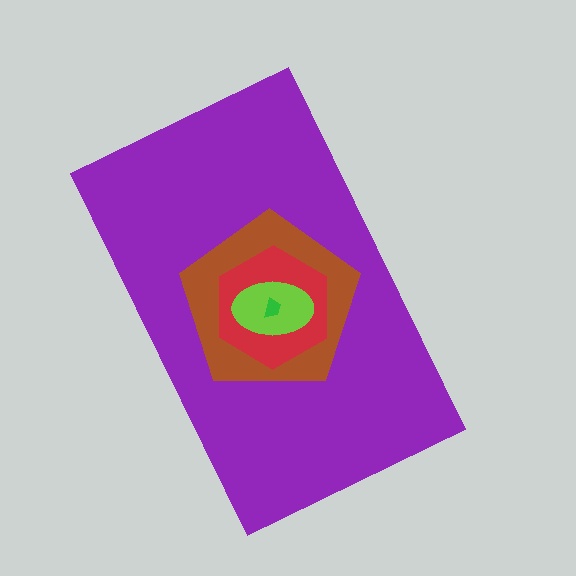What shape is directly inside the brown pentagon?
The red hexagon.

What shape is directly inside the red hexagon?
The lime ellipse.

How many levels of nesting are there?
5.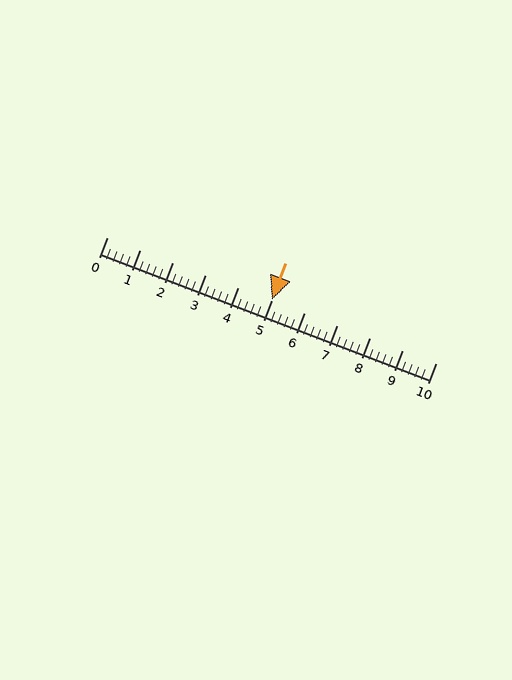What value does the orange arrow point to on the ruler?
The orange arrow points to approximately 5.0.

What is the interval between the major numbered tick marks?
The major tick marks are spaced 1 units apart.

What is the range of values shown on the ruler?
The ruler shows values from 0 to 10.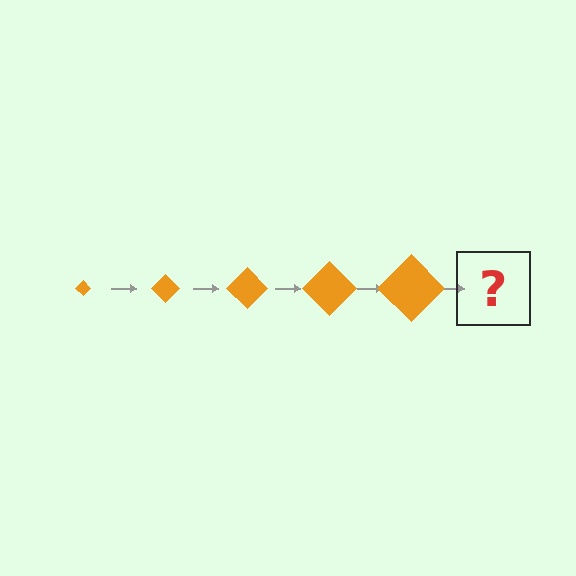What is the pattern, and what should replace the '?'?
The pattern is that the diamond gets progressively larger each step. The '?' should be an orange diamond, larger than the previous one.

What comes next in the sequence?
The next element should be an orange diamond, larger than the previous one.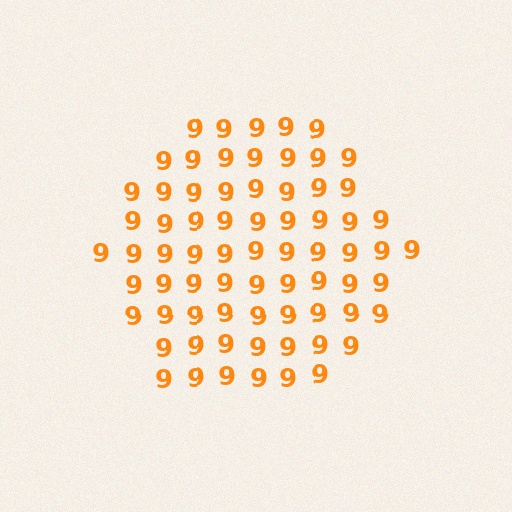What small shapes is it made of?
It is made of small digit 9's.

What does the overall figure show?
The overall figure shows a hexagon.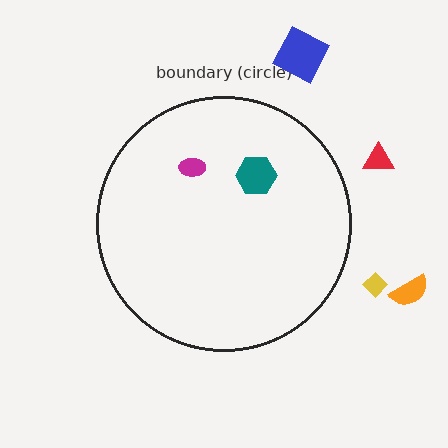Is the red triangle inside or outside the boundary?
Outside.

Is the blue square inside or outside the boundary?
Outside.